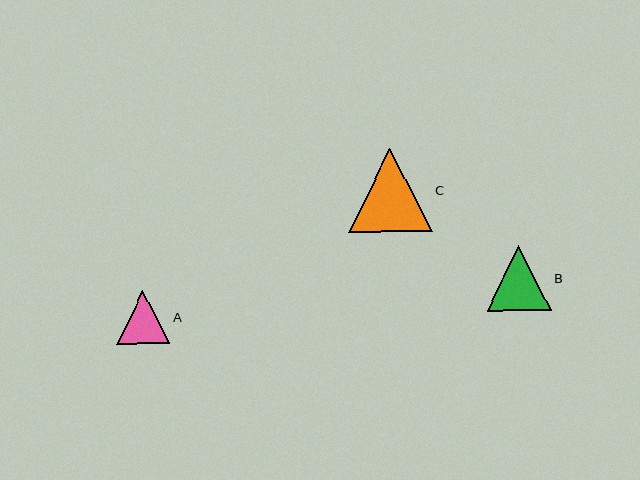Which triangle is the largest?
Triangle C is the largest with a size of approximately 84 pixels.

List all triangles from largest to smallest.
From largest to smallest: C, B, A.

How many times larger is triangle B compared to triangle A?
Triangle B is approximately 1.2 times the size of triangle A.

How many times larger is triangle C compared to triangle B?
Triangle C is approximately 1.3 times the size of triangle B.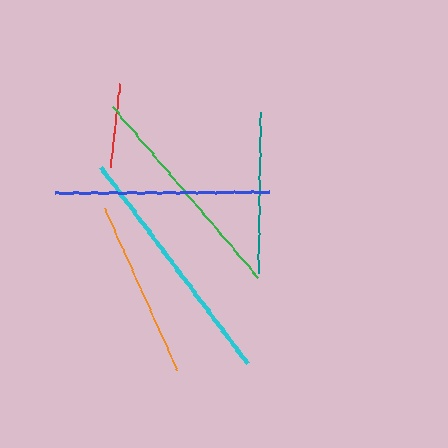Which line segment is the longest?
The cyan line is the longest at approximately 246 pixels.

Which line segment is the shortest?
The red line is the shortest at approximately 84 pixels.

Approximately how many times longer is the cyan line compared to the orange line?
The cyan line is approximately 1.4 times the length of the orange line.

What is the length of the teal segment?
The teal segment is approximately 161 pixels long.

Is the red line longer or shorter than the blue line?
The blue line is longer than the red line.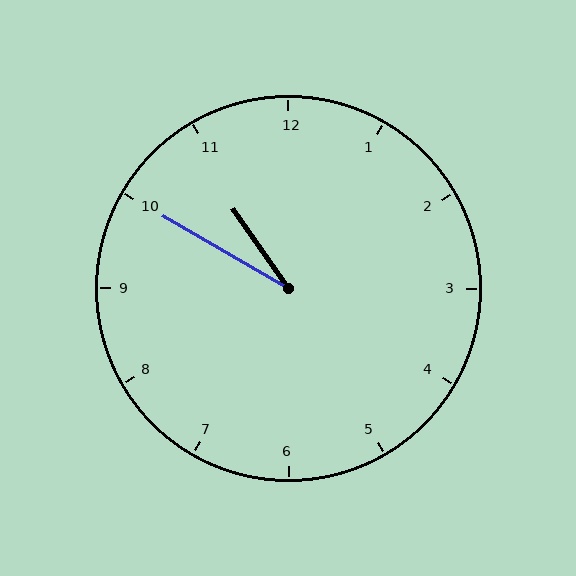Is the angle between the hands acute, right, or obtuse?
It is acute.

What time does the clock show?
10:50.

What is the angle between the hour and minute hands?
Approximately 25 degrees.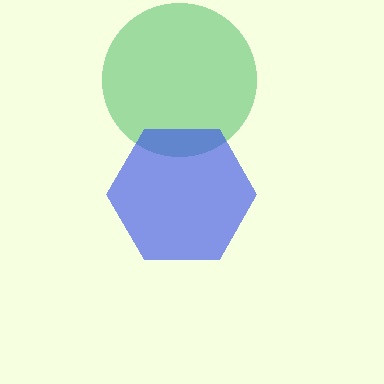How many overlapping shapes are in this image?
There are 2 overlapping shapes in the image.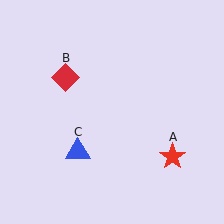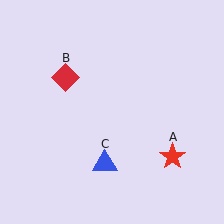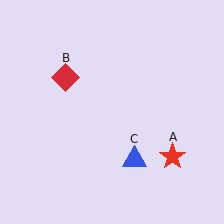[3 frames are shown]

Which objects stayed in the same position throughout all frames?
Red star (object A) and red diamond (object B) remained stationary.